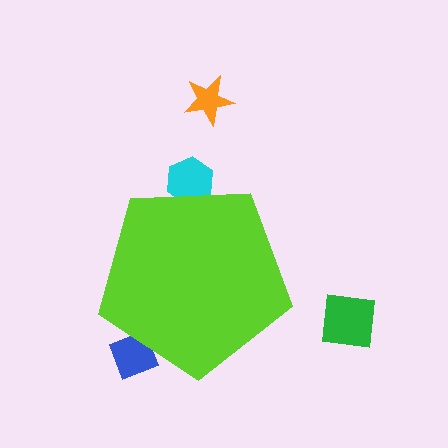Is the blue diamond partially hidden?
Yes, the blue diamond is partially hidden behind the lime pentagon.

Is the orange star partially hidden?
No, the orange star is fully visible.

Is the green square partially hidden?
No, the green square is fully visible.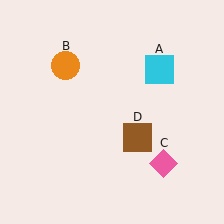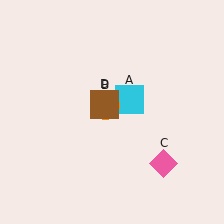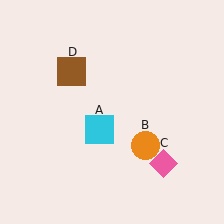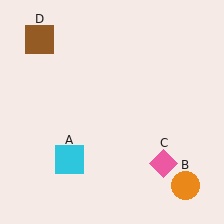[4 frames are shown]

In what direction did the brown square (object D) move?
The brown square (object D) moved up and to the left.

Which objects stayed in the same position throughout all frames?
Pink diamond (object C) remained stationary.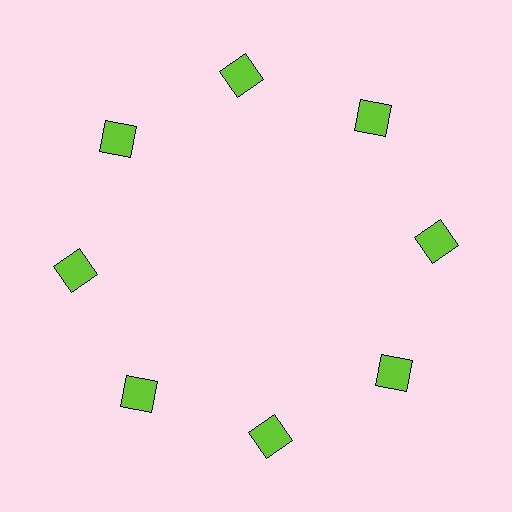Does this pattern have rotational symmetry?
Yes, this pattern has 8-fold rotational symmetry. It looks the same after rotating 45 degrees around the center.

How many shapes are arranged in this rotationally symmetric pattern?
There are 8 shapes, arranged in 8 groups of 1.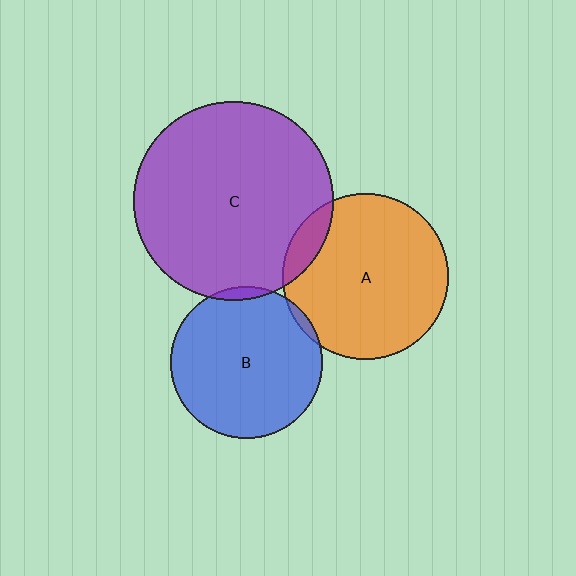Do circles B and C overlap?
Yes.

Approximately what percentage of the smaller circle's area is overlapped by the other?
Approximately 5%.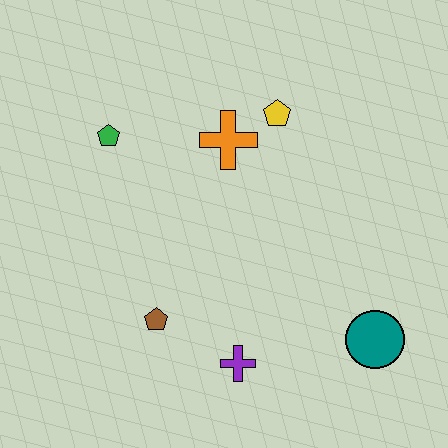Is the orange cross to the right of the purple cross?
No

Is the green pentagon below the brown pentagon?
No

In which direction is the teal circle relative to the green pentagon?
The teal circle is to the right of the green pentagon.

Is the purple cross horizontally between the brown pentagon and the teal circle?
Yes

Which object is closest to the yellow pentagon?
The orange cross is closest to the yellow pentagon.